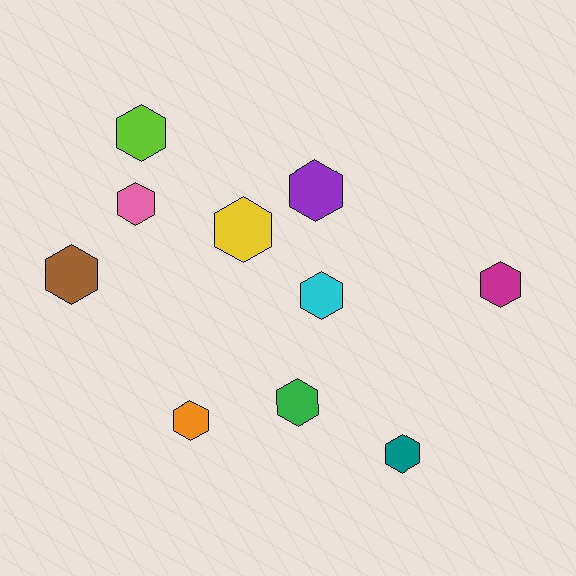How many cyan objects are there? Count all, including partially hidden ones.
There is 1 cyan object.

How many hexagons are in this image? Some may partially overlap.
There are 10 hexagons.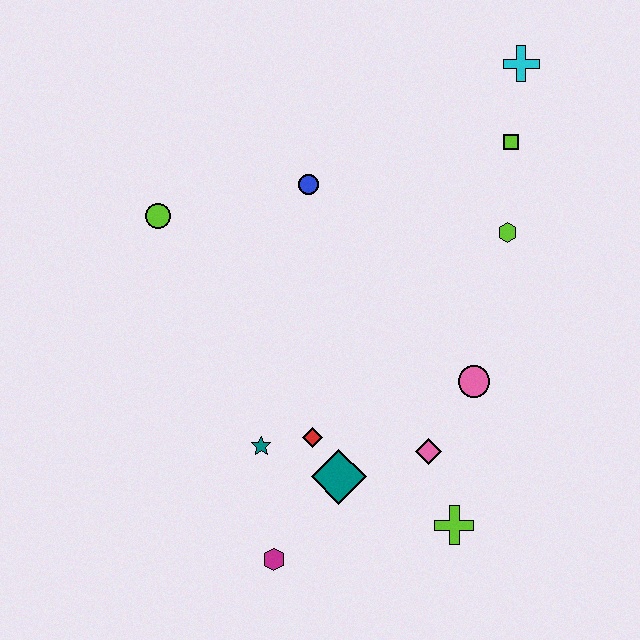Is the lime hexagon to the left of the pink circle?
No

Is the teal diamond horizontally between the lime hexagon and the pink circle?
No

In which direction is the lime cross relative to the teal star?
The lime cross is to the right of the teal star.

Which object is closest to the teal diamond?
The red diamond is closest to the teal diamond.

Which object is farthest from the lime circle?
The lime cross is farthest from the lime circle.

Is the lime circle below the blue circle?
Yes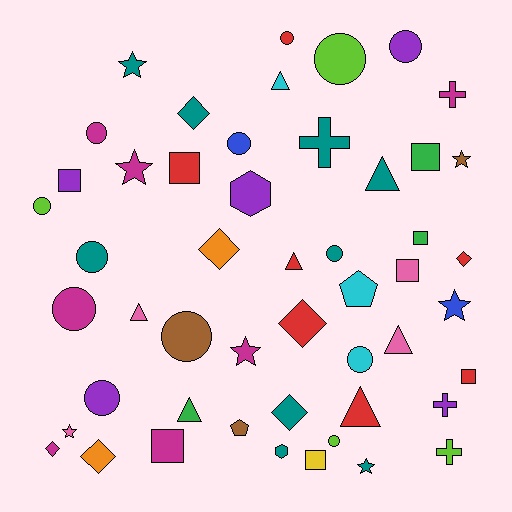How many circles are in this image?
There are 13 circles.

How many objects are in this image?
There are 50 objects.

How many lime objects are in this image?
There are 4 lime objects.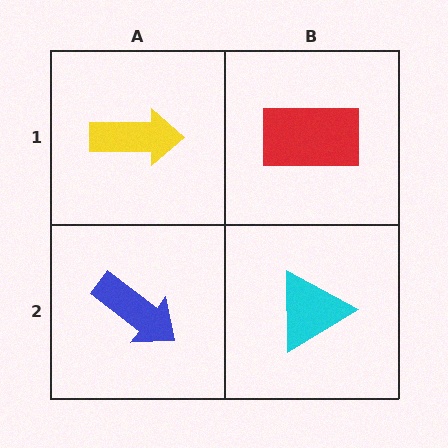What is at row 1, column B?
A red rectangle.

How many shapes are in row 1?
2 shapes.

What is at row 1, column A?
A yellow arrow.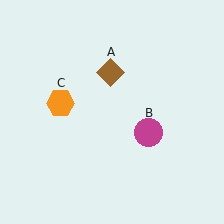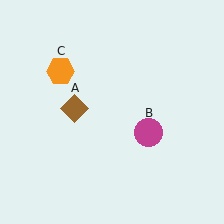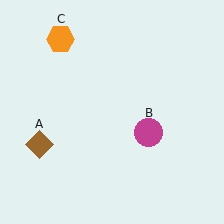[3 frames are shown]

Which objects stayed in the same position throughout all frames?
Magenta circle (object B) remained stationary.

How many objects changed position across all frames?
2 objects changed position: brown diamond (object A), orange hexagon (object C).